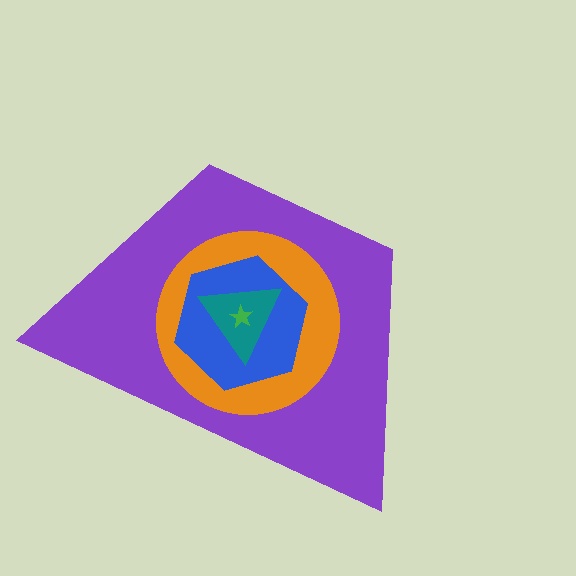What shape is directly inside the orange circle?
The blue hexagon.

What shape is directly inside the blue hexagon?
The teal triangle.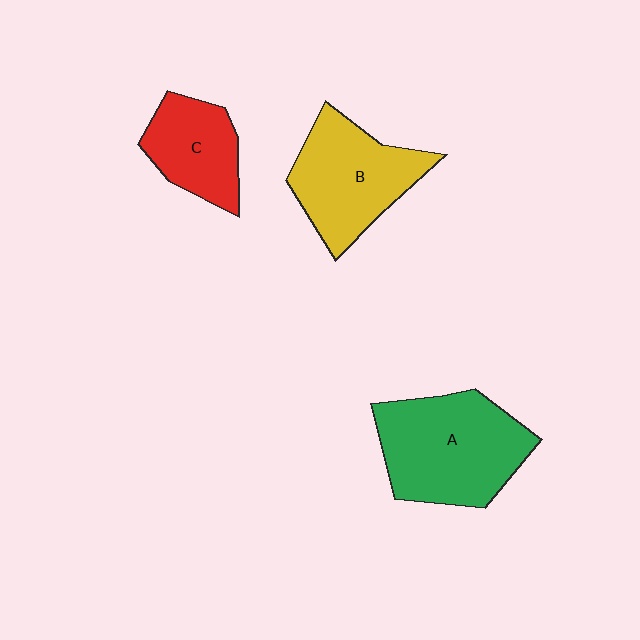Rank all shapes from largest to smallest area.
From largest to smallest: A (green), B (yellow), C (red).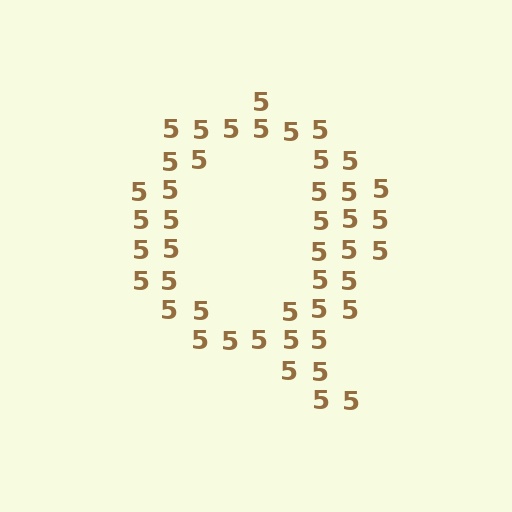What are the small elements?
The small elements are digit 5's.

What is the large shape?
The large shape is the letter Q.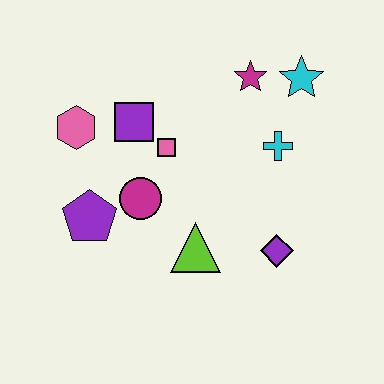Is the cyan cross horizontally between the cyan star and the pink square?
Yes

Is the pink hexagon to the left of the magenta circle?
Yes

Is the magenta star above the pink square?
Yes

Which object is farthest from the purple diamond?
The pink hexagon is farthest from the purple diamond.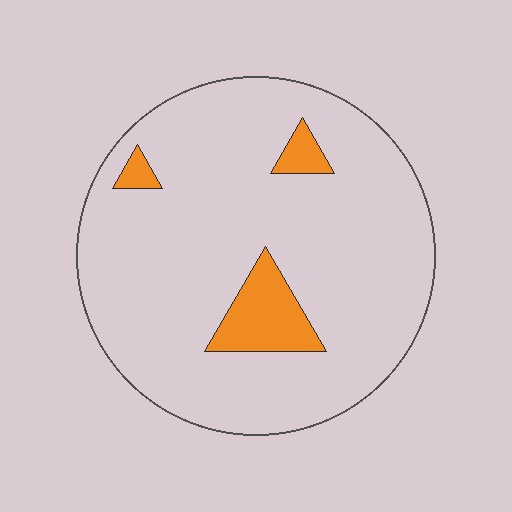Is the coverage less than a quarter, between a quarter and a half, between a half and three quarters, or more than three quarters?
Less than a quarter.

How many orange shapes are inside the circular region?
3.